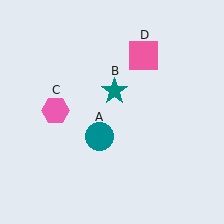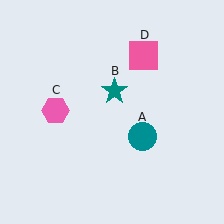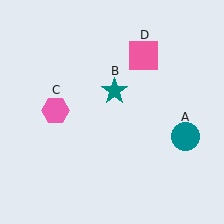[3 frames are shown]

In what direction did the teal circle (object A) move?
The teal circle (object A) moved right.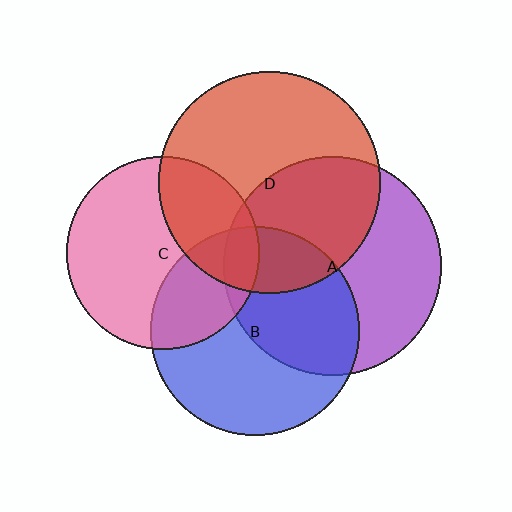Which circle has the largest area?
Circle D (red).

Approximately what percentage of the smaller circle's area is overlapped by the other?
Approximately 30%.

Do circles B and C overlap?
Yes.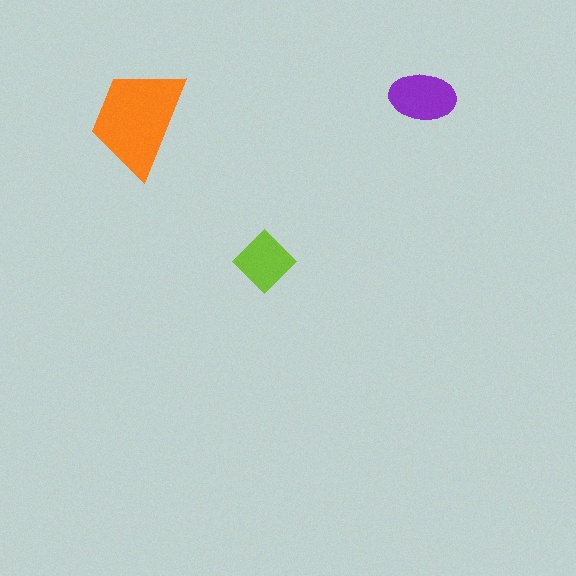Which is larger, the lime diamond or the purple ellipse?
The purple ellipse.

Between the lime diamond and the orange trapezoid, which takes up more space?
The orange trapezoid.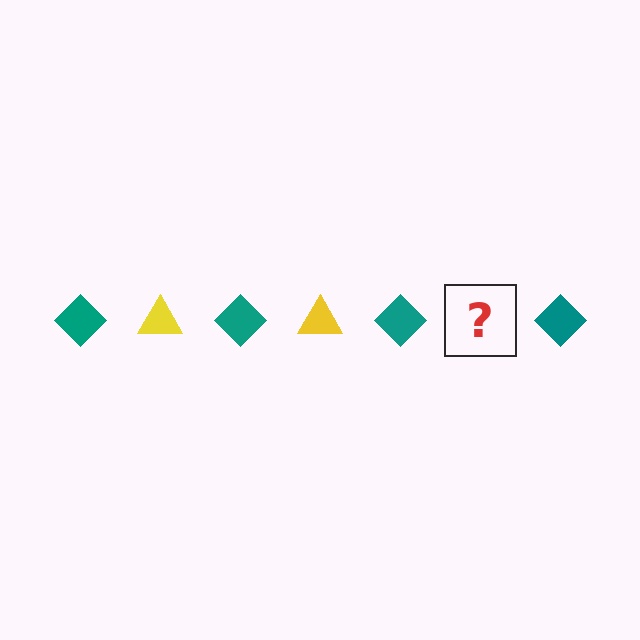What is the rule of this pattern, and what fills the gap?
The rule is that the pattern alternates between teal diamond and yellow triangle. The gap should be filled with a yellow triangle.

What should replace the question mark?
The question mark should be replaced with a yellow triangle.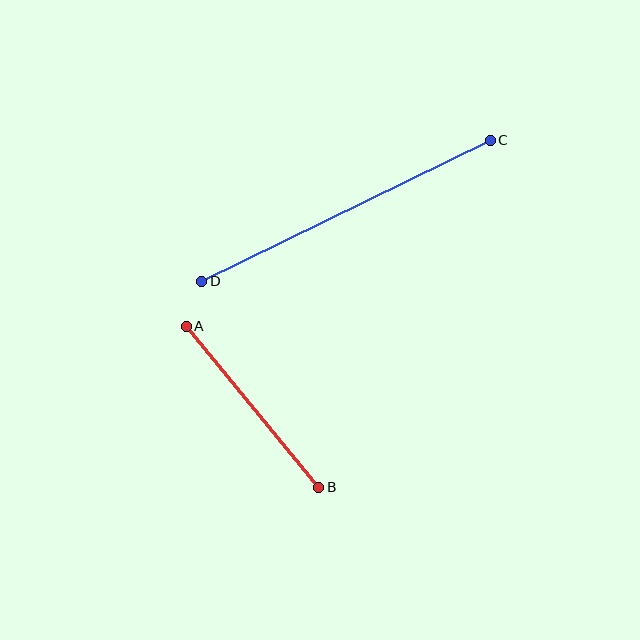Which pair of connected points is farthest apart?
Points C and D are farthest apart.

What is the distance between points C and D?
The distance is approximately 321 pixels.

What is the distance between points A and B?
The distance is approximately 208 pixels.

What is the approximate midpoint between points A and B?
The midpoint is at approximately (253, 407) pixels.